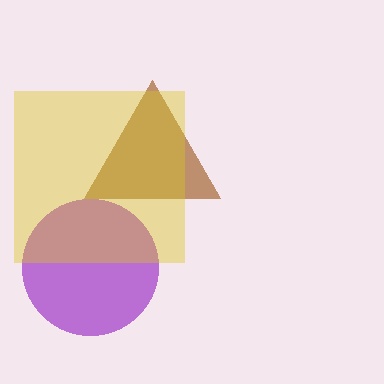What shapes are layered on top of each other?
The layered shapes are: a brown triangle, a purple circle, a yellow square.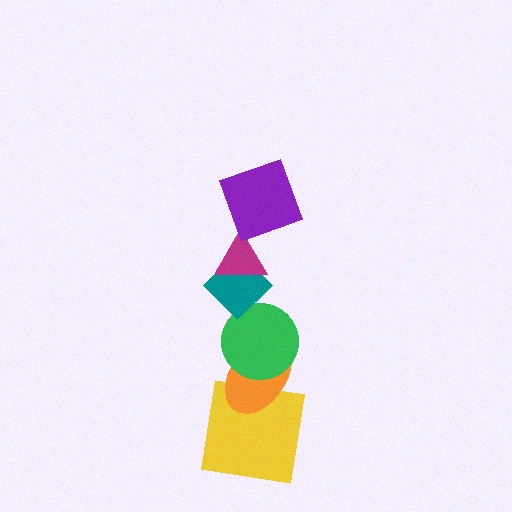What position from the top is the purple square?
The purple square is 1st from the top.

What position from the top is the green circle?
The green circle is 4th from the top.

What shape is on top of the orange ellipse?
The green circle is on top of the orange ellipse.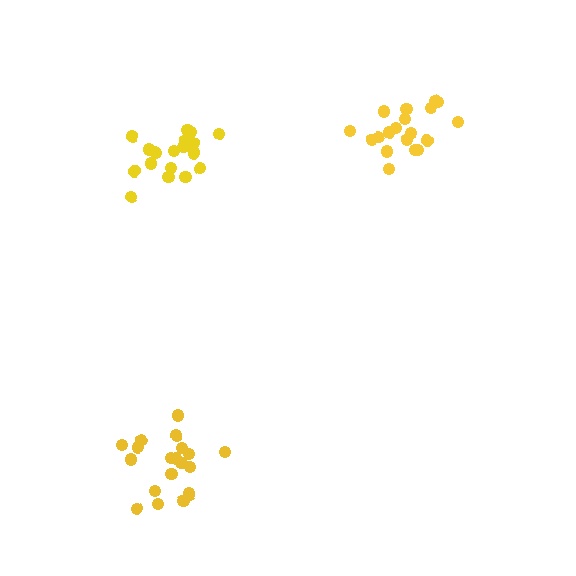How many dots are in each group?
Group 1: 20 dots, Group 2: 19 dots, Group 3: 19 dots (58 total).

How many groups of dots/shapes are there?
There are 3 groups.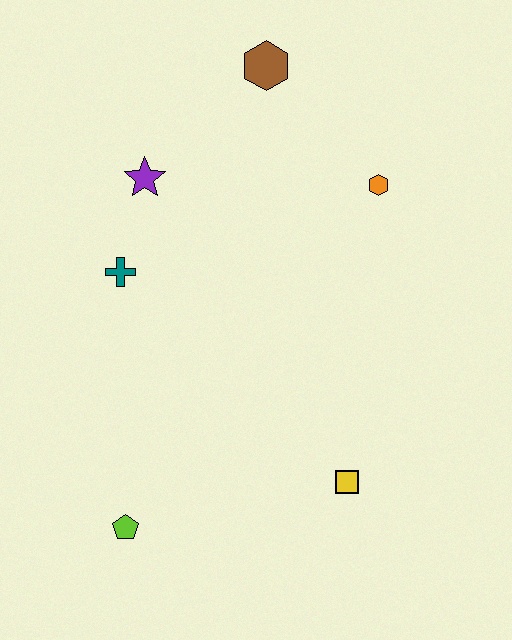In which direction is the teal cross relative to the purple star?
The teal cross is below the purple star.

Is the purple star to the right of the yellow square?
No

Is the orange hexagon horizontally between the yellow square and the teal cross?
No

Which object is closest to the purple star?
The teal cross is closest to the purple star.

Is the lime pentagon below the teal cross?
Yes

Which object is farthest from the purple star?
The yellow square is farthest from the purple star.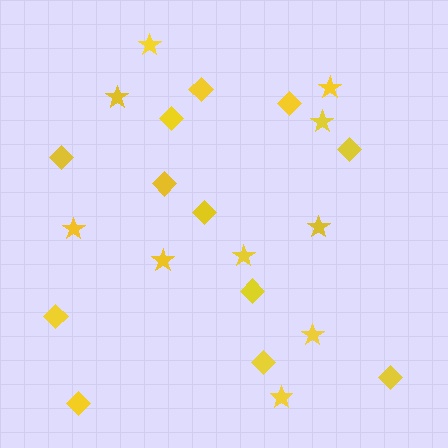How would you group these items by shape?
There are 2 groups: one group of stars (10) and one group of diamonds (12).